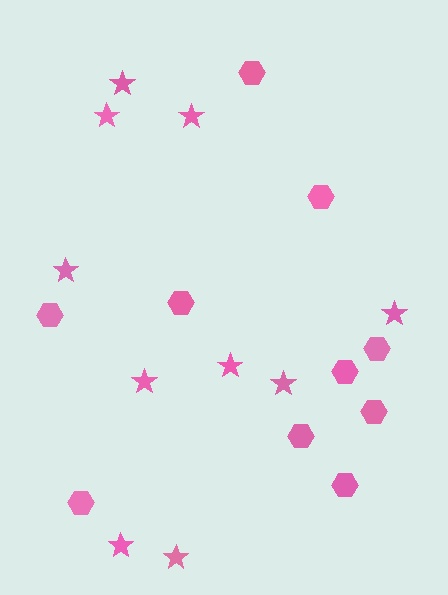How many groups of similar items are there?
There are 2 groups: one group of hexagons (10) and one group of stars (10).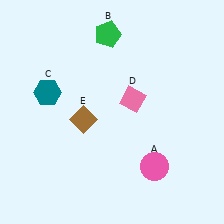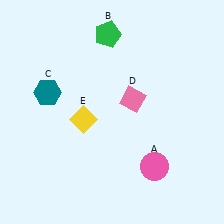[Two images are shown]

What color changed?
The diamond (E) changed from brown in Image 1 to yellow in Image 2.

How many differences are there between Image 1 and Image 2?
There is 1 difference between the two images.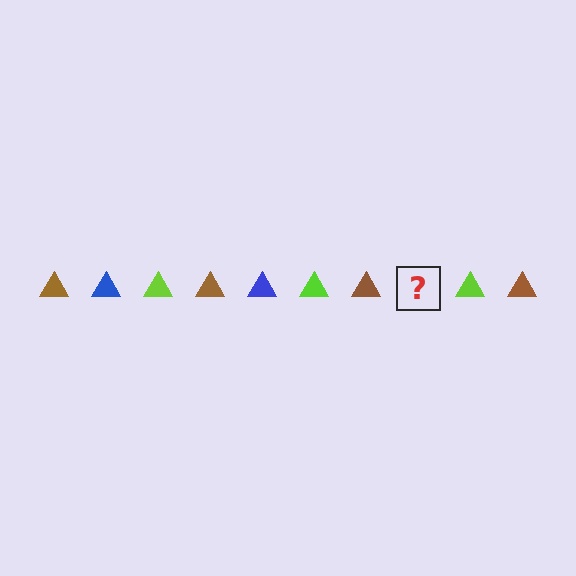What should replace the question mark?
The question mark should be replaced with a blue triangle.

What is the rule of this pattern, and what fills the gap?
The rule is that the pattern cycles through brown, blue, lime triangles. The gap should be filled with a blue triangle.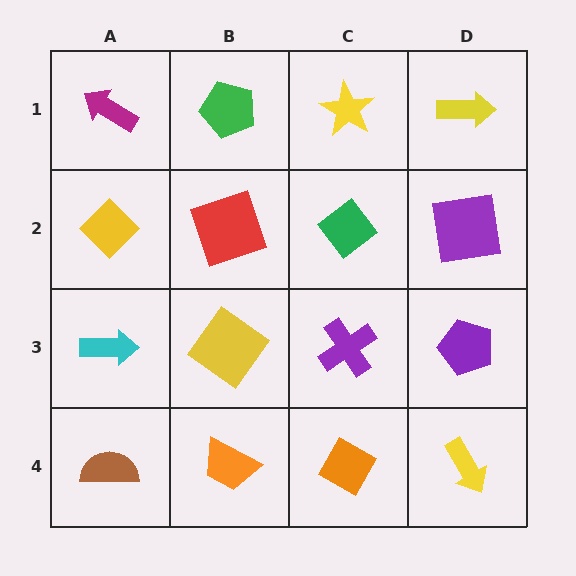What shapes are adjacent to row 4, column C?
A purple cross (row 3, column C), an orange trapezoid (row 4, column B), a yellow arrow (row 4, column D).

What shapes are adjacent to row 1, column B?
A red square (row 2, column B), a magenta arrow (row 1, column A), a yellow star (row 1, column C).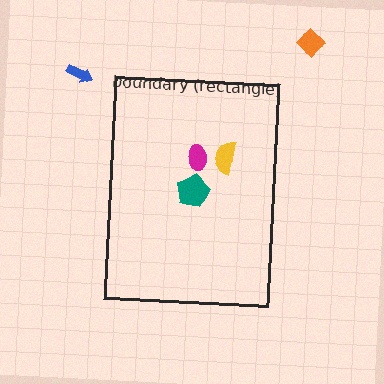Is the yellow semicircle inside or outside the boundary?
Inside.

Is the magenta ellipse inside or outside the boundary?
Inside.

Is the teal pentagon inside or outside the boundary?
Inside.